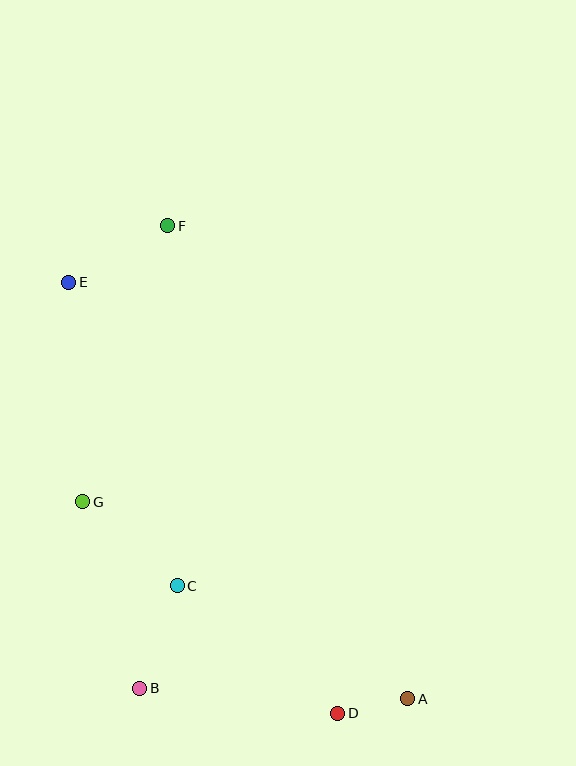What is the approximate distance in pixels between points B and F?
The distance between B and F is approximately 463 pixels.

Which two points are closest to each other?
Points A and D are closest to each other.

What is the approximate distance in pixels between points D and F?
The distance between D and F is approximately 516 pixels.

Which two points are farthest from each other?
Points A and E are farthest from each other.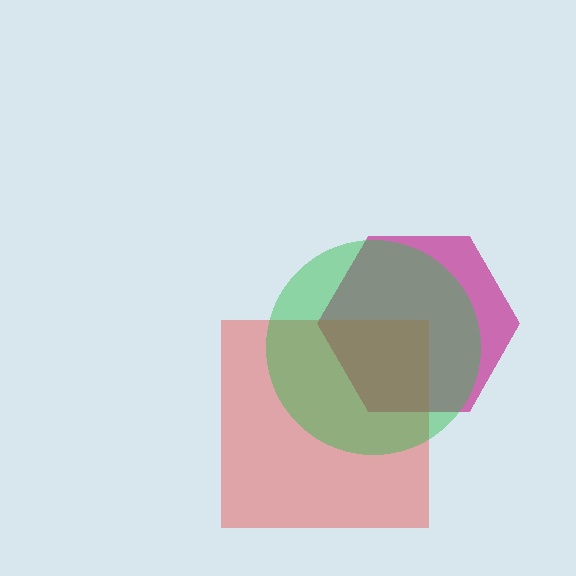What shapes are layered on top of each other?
The layered shapes are: a magenta hexagon, a red square, a green circle.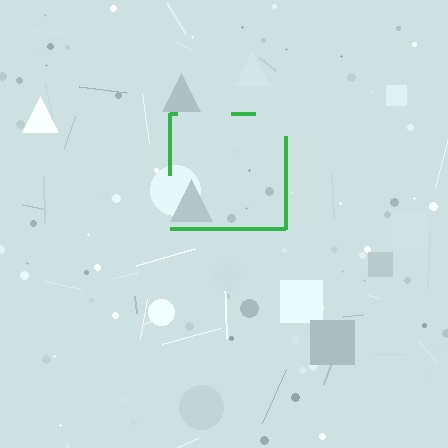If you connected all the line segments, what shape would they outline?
They would outline a square.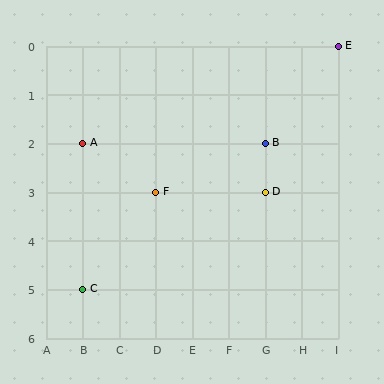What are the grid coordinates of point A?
Point A is at grid coordinates (B, 2).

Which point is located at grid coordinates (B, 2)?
Point A is at (B, 2).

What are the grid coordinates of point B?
Point B is at grid coordinates (G, 2).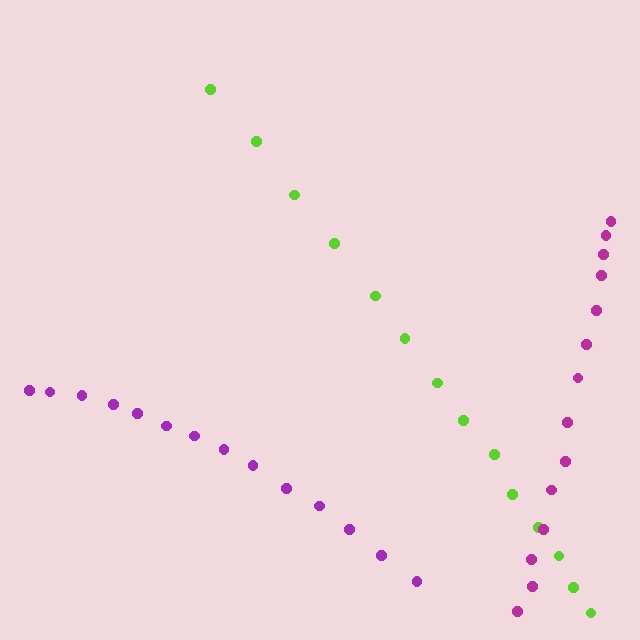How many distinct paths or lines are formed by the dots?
There are 3 distinct paths.